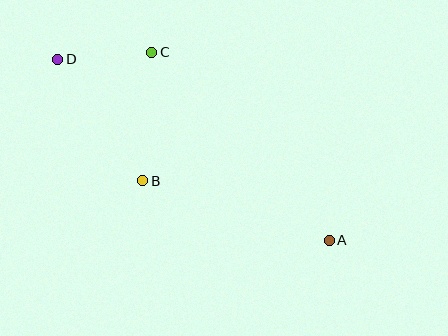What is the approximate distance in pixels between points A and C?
The distance between A and C is approximately 258 pixels.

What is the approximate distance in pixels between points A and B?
The distance between A and B is approximately 196 pixels.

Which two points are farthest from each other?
Points A and D are farthest from each other.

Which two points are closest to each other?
Points C and D are closest to each other.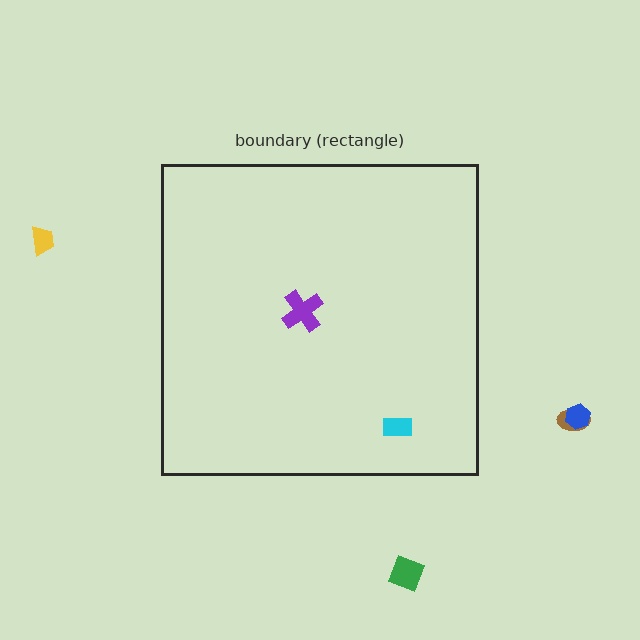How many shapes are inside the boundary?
2 inside, 4 outside.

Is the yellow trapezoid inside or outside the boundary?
Outside.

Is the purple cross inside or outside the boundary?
Inside.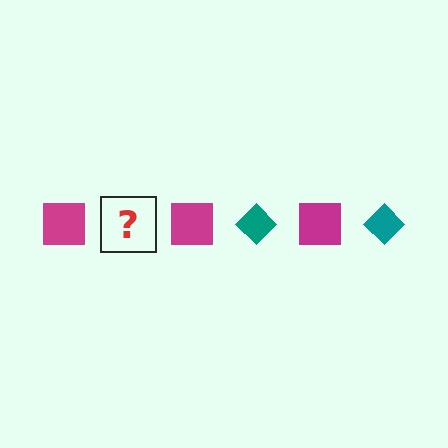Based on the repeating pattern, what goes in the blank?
The blank should be a teal diamond.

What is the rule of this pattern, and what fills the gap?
The rule is that the pattern alternates between magenta square and teal diamond. The gap should be filled with a teal diamond.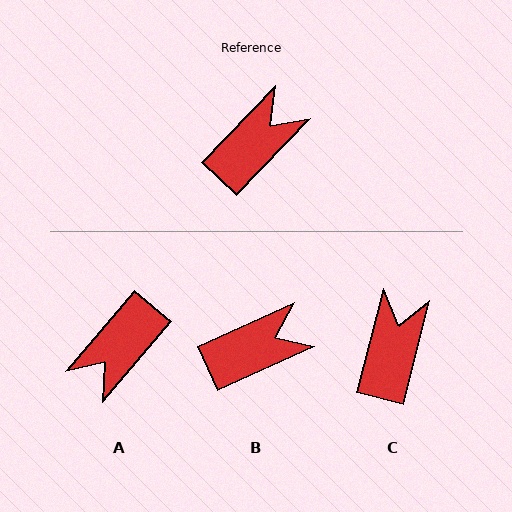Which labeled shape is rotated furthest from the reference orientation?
A, about 177 degrees away.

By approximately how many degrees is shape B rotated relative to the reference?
Approximately 22 degrees clockwise.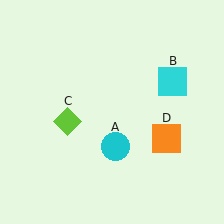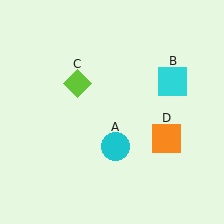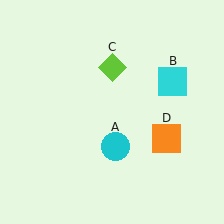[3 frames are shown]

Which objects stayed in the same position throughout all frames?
Cyan circle (object A) and cyan square (object B) and orange square (object D) remained stationary.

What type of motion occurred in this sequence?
The lime diamond (object C) rotated clockwise around the center of the scene.